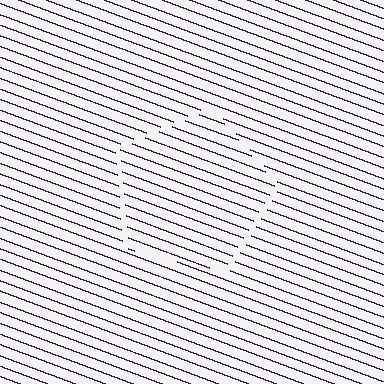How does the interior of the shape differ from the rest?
The interior of the shape contains the same grating, shifted by half a period — the contour is defined by the phase discontinuity where line-ends from the inner and outer gratings abut.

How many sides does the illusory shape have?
5 sides — the line-ends trace a pentagon.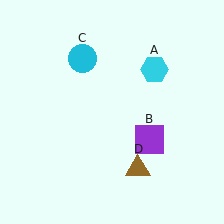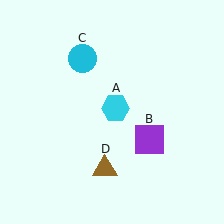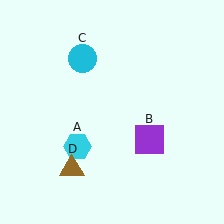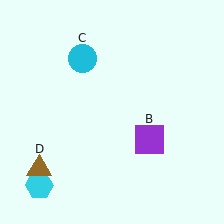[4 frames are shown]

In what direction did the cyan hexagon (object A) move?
The cyan hexagon (object A) moved down and to the left.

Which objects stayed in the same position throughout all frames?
Purple square (object B) and cyan circle (object C) remained stationary.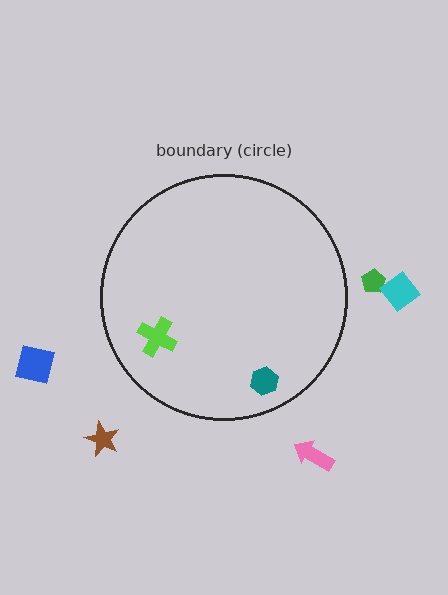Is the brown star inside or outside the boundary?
Outside.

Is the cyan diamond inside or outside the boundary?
Outside.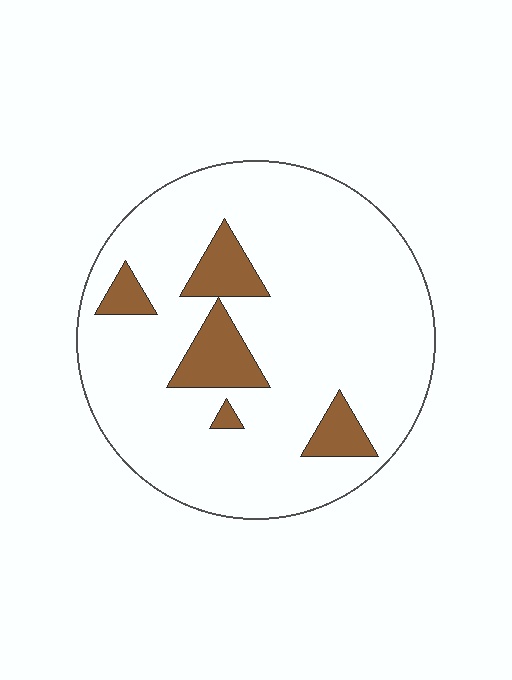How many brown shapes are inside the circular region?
5.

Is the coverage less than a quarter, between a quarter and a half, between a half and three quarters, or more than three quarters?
Less than a quarter.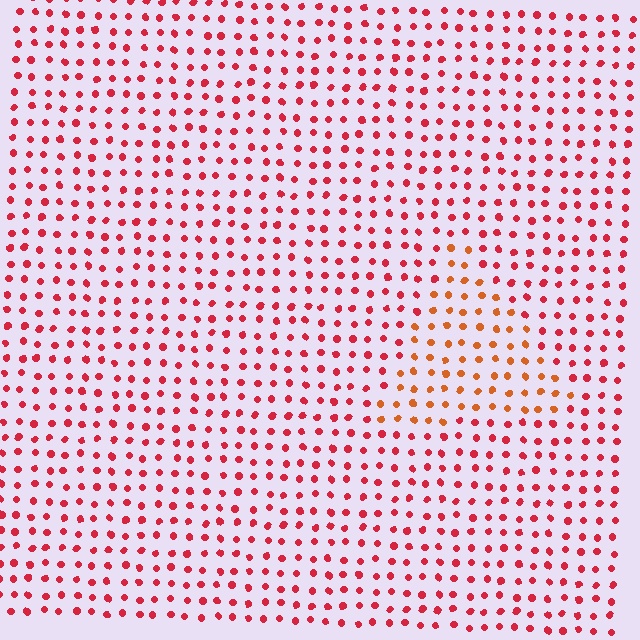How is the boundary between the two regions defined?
The boundary is defined purely by a slight shift in hue (about 31 degrees). Spacing, size, and orientation are identical on both sides.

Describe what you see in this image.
The image is filled with small red elements in a uniform arrangement. A triangle-shaped region is visible where the elements are tinted to a slightly different hue, forming a subtle color boundary.